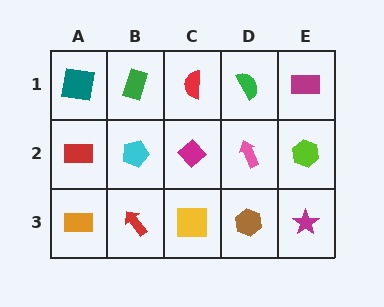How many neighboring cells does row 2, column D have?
4.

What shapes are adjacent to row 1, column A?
A red rectangle (row 2, column A), a green rectangle (row 1, column B).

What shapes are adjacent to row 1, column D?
A pink arrow (row 2, column D), a red semicircle (row 1, column C), a magenta rectangle (row 1, column E).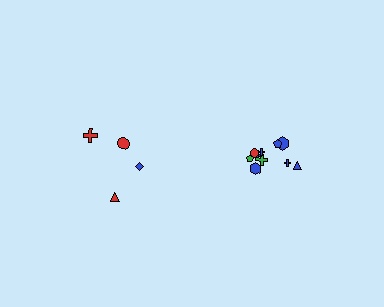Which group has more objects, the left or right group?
The right group.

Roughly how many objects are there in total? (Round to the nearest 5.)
Roughly 15 objects in total.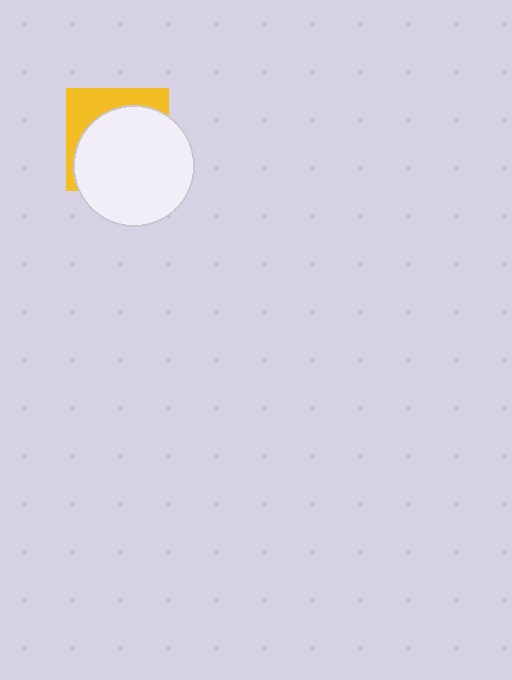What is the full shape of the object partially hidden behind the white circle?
The partially hidden object is a yellow square.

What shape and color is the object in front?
The object in front is a white circle.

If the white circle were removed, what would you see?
You would see the complete yellow square.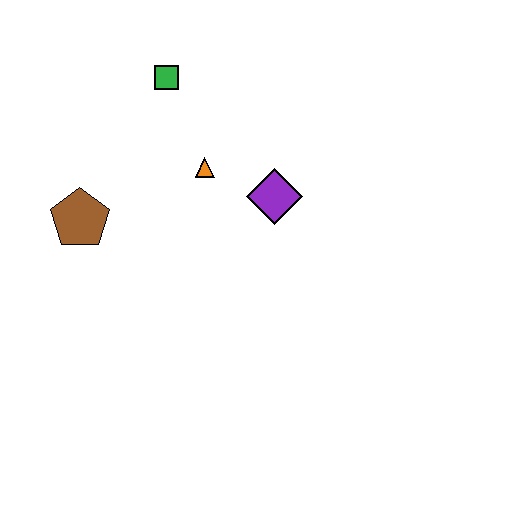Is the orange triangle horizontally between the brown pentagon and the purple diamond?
Yes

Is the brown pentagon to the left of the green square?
Yes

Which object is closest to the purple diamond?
The orange triangle is closest to the purple diamond.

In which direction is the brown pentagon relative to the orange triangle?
The brown pentagon is to the left of the orange triangle.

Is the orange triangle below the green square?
Yes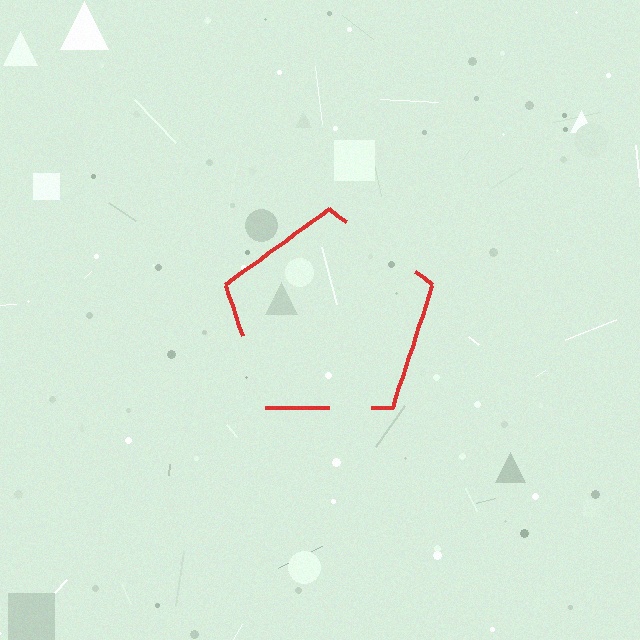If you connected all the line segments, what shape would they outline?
They would outline a pentagon.